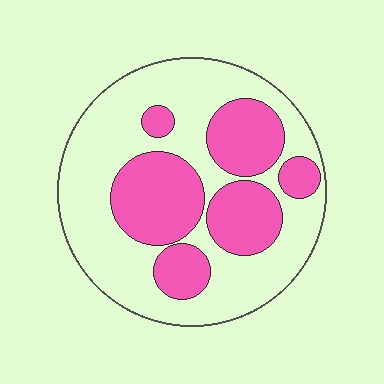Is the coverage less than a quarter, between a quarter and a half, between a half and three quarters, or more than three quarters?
Between a quarter and a half.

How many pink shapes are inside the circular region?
6.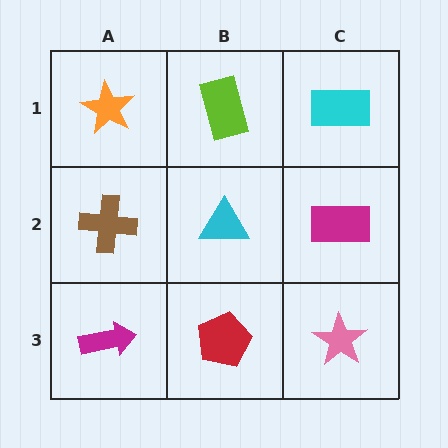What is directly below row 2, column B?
A red pentagon.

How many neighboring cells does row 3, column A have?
2.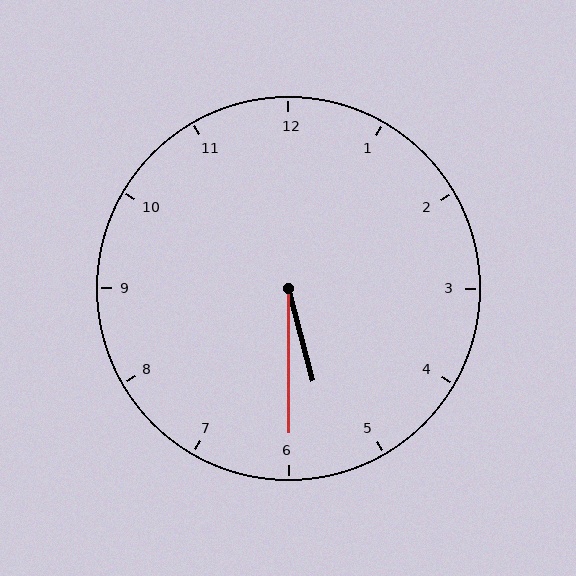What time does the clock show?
5:30.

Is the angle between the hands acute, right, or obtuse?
It is acute.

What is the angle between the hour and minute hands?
Approximately 15 degrees.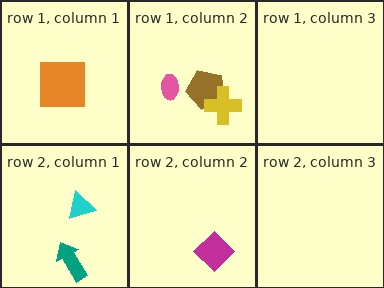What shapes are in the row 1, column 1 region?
The orange square.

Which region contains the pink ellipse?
The row 1, column 2 region.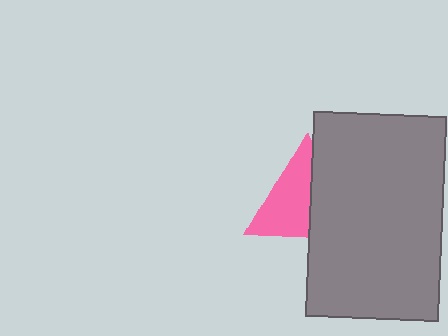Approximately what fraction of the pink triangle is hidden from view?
Roughly 42% of the pink triangle is hidden behind the gray rectangle.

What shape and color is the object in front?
The object in front is a gray rectangle.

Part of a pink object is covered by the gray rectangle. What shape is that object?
It is a triangle.